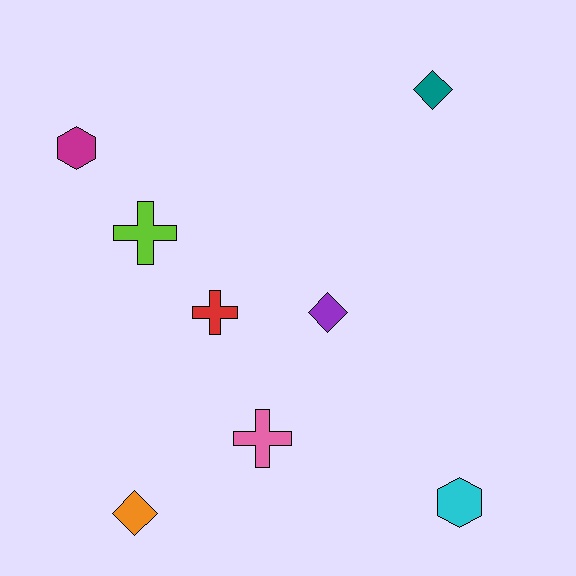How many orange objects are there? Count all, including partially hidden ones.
There is 1 orange object.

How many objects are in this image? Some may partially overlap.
There are 8 objects.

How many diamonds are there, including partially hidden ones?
There are 3 diamonds.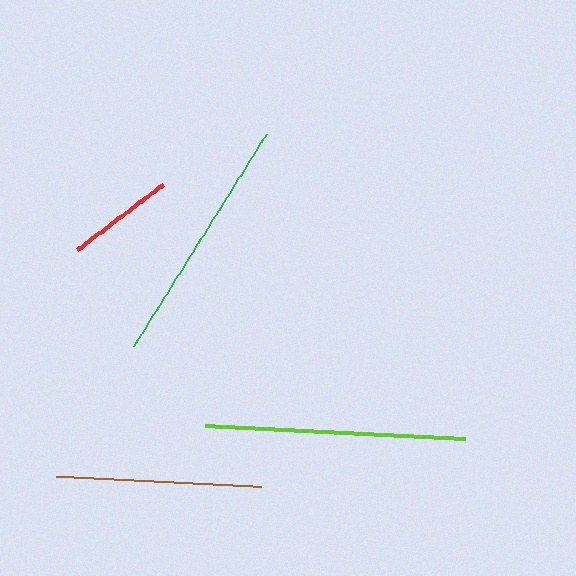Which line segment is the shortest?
The red line is the shortest at approximately 108 pixels.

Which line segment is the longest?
The lime line is the longest at approximately 260 pixels.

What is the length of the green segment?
The green segment is approximately 251 pixels long.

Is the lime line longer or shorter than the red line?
The lime line is longer than the red line.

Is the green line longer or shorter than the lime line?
The lime line is longer than the green line.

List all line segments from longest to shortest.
From longest to shortest: lime, green, brown, red.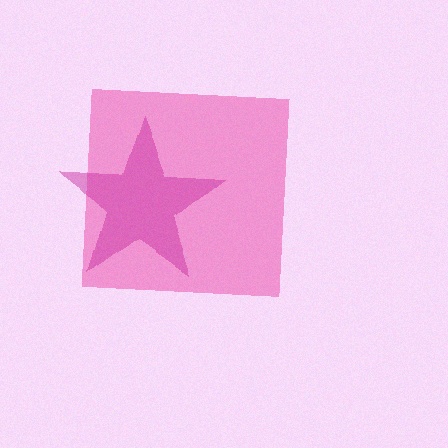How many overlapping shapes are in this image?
There are 2 overlapping shapes in the image.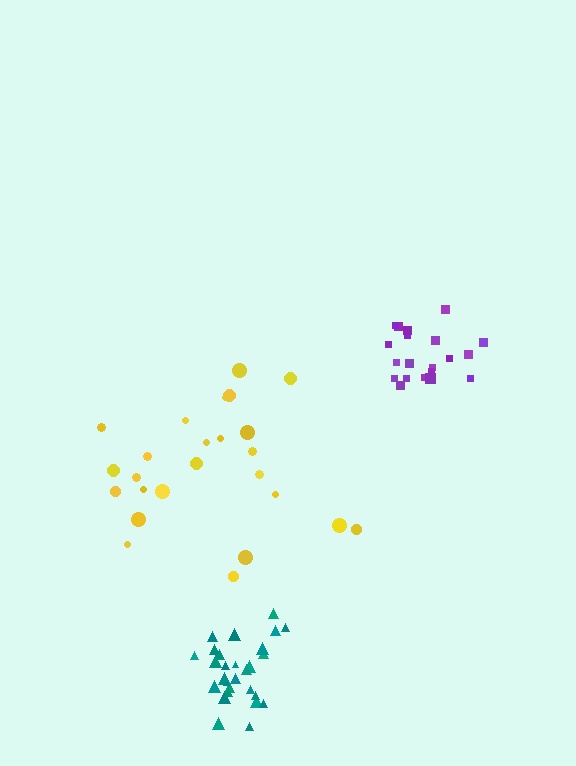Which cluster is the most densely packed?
Teal.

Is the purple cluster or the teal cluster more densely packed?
Teal.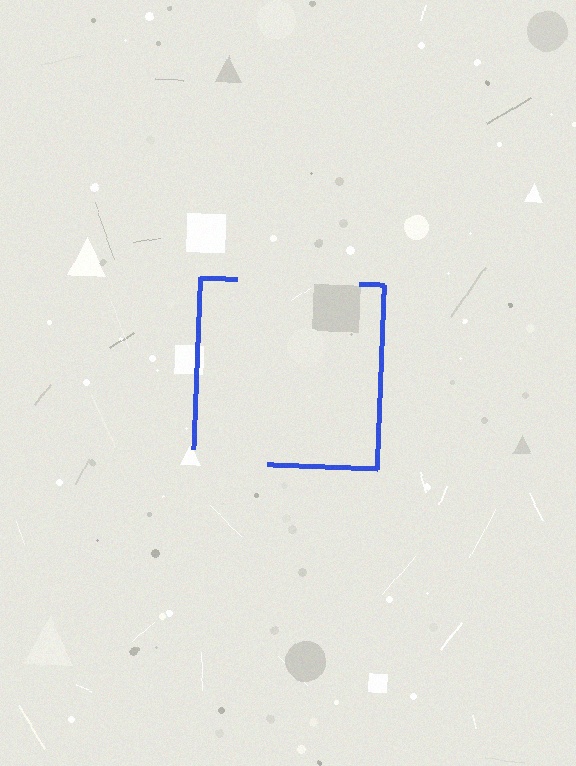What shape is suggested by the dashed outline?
The dashed outline suggests a square.